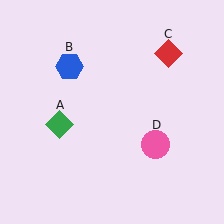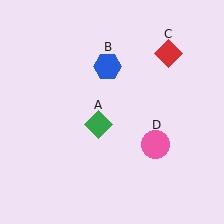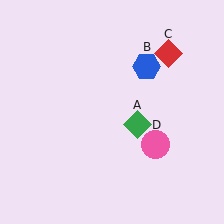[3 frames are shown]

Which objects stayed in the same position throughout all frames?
Red diamond (object C) and pink circle (object D) remained stationary.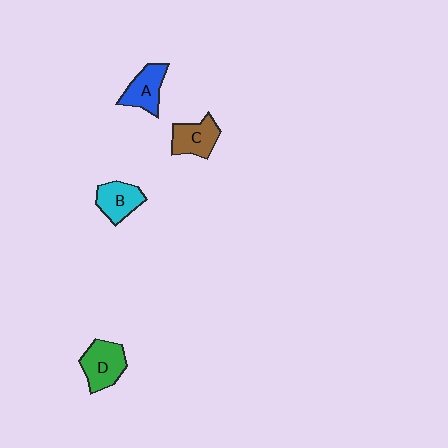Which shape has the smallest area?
Shape B (cyan).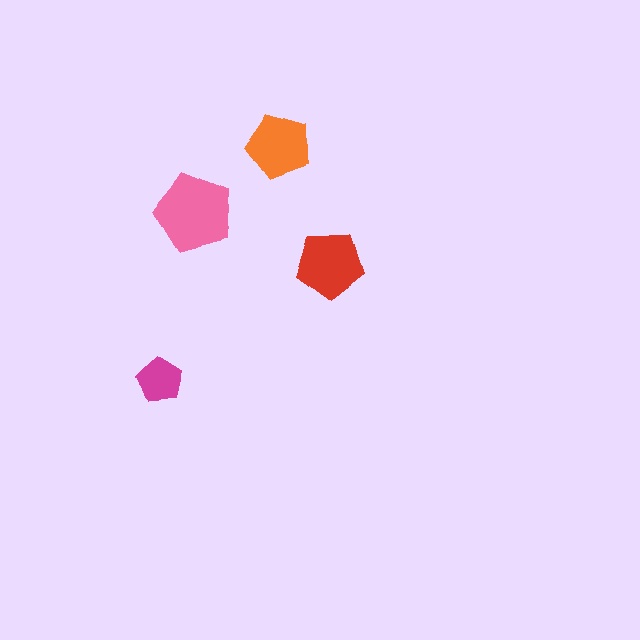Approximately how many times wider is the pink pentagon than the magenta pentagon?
About 1.5 times wider.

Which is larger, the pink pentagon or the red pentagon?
The pink one.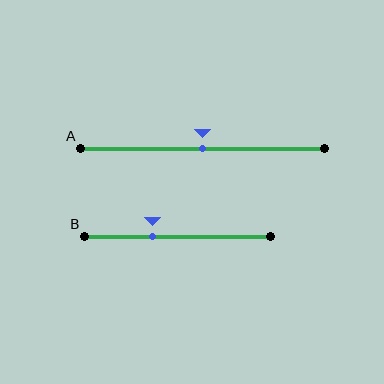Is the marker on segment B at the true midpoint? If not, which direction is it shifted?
No, the marker on segment B is shifted to the left by about 14% of the segment length.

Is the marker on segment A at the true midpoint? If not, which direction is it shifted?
Yes, the marker on segment A is at the true midpoint.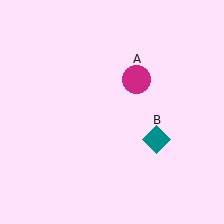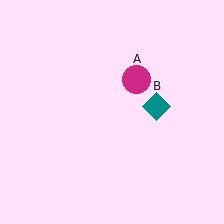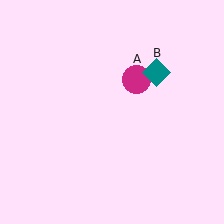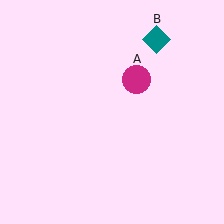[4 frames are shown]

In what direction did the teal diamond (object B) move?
The teal diamond (object B) moved up.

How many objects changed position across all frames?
1 object changed position: teal diamond (object B).